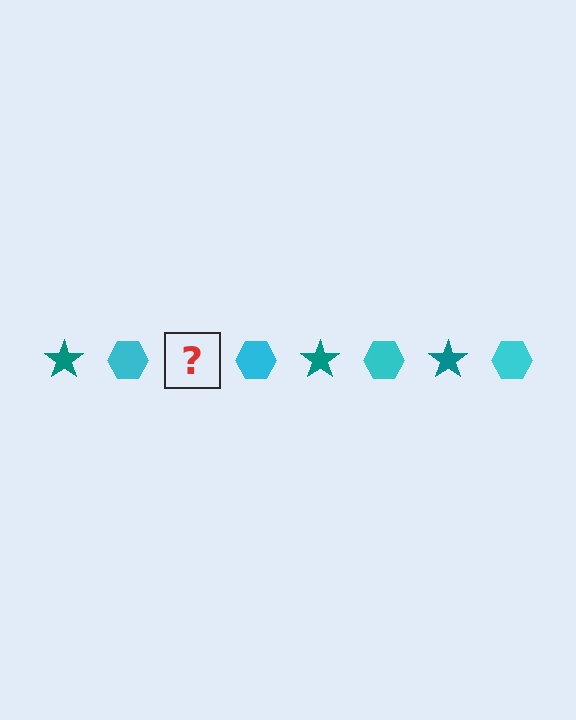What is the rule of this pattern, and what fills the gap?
The rule is that the pattern alternates between teal star and cyan hexagon. The gap should be filled with a teal star.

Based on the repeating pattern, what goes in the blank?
The blank should be a teal star.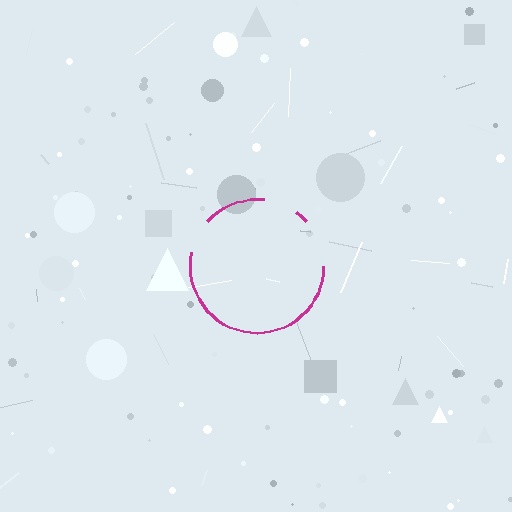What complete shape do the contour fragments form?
The contour fragments form a circle.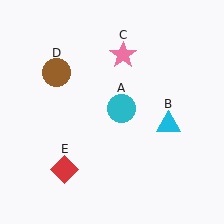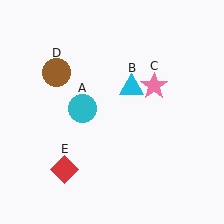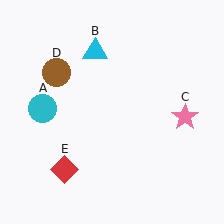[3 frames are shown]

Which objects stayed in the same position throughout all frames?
Brown circle (object D) and red diamond (object E) remained stationary.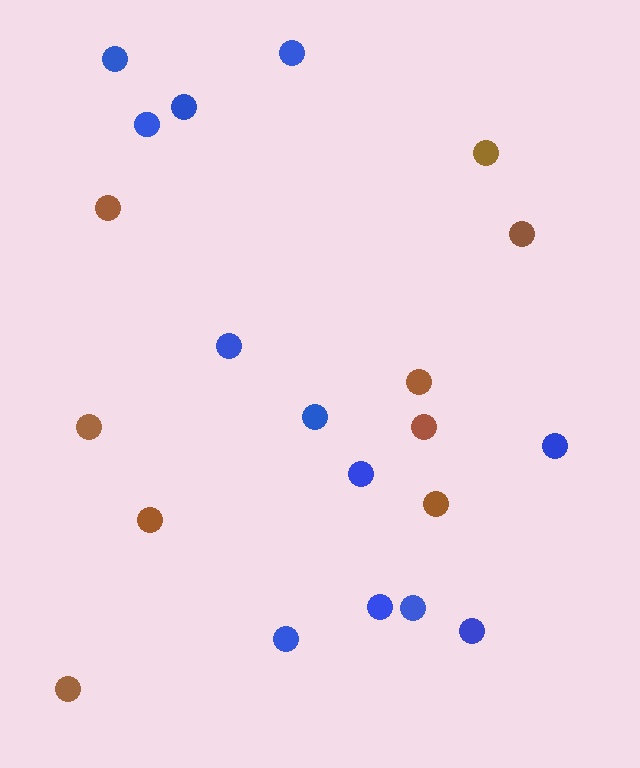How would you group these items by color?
There are 2 groups: one group of brown circles (9) and one group of blue circles (12).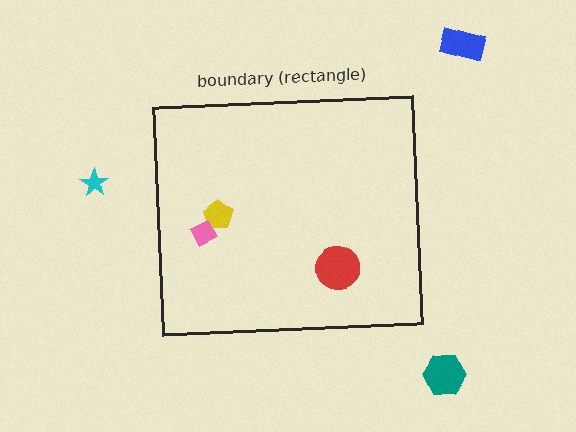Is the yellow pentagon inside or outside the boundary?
Inside.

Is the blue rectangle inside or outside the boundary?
Outside.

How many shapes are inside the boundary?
3 inside, 3 outside.